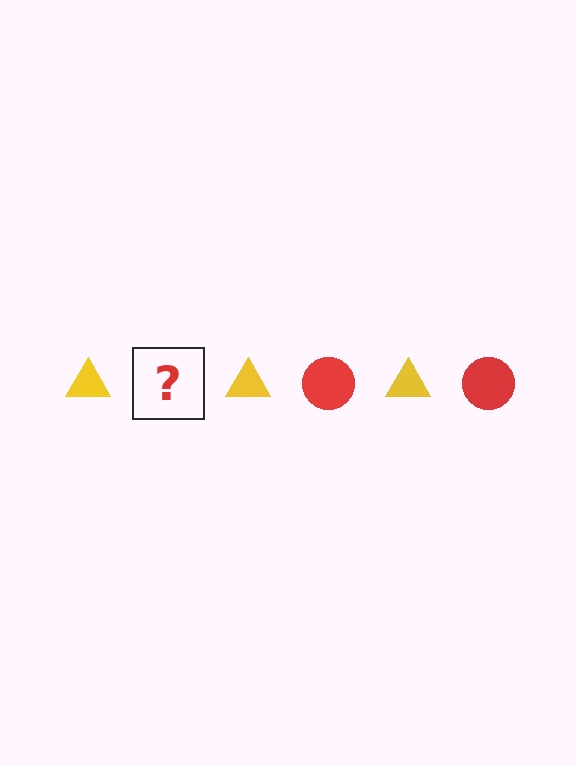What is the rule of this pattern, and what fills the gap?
The rule is that the pattern alternates between yellow triangle and red circle. The gap should be filled with a red circle.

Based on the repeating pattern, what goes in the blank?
The blank should be a red circle.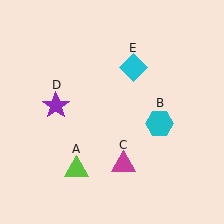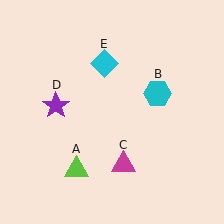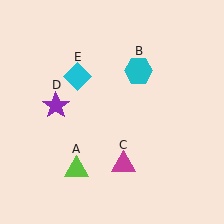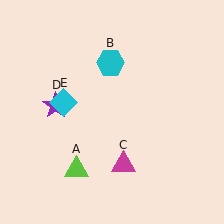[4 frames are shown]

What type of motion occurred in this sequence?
The cyan hexagon (object B), cyan diamond (object E) rotated counterclockwise around the center of the scene.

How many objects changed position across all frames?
2 objects changed position: cyan hexagon (object B), cyan diamond (object E).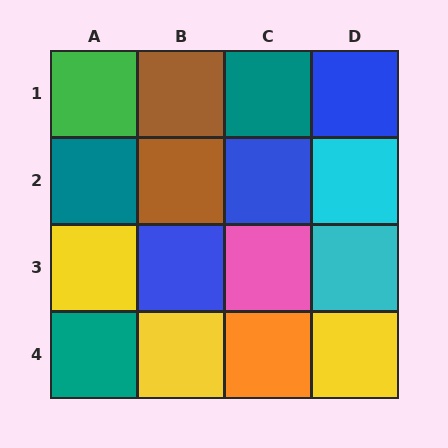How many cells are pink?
1 cell is pink.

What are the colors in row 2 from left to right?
Teal, brown, blue, cyan.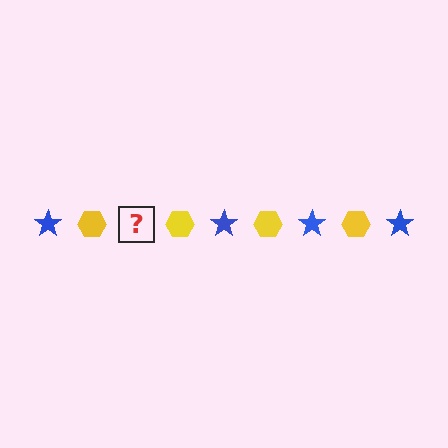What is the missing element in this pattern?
The missing element is a blue star.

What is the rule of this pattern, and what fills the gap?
The rule is that the pattern alternates between blue star and yellow hexagon. The gap should be filled with a blue star.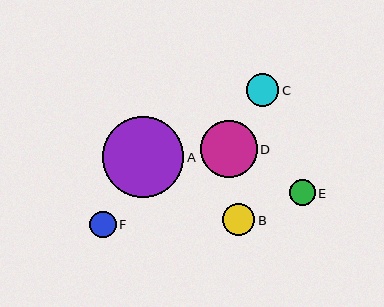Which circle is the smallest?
Circle E is the smallest with a size of approximately 26 pixels.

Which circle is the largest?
Circle A is the largest with a size of approximately 81 pixels.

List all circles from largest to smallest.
From largest to smallest: A, D, C, B, F, E.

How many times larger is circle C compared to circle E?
Circle C is approximately 1.2 times the size of circle E.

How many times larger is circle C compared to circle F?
Circle C is approximately 1.2 times the size of circle F.